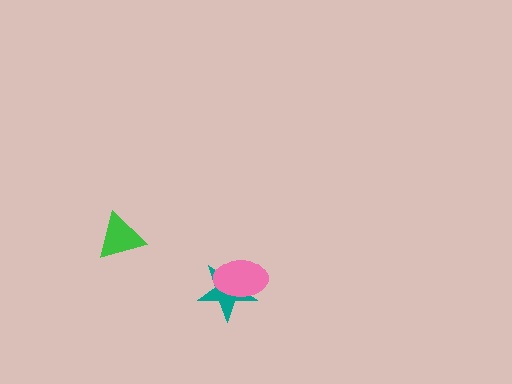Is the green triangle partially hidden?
No, no other shape covers it.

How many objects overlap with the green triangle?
0 objects overlap with the green triangle.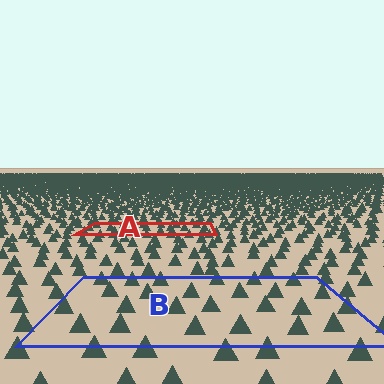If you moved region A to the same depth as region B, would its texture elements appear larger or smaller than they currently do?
They would appear larger. At a closer depth, the same texture elements are projected at a bigger on-screen size.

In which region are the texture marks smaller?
The texture marks are smaller in region A, because it is farther away.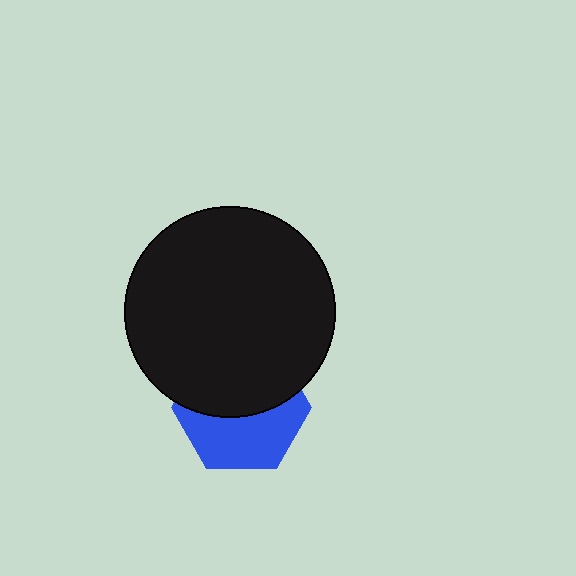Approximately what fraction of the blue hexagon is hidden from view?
Roughly 52% of the blue hexagon is hidden behind the black circle.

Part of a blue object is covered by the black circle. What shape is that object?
It is a hexagon.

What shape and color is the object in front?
The object in front is a black circle.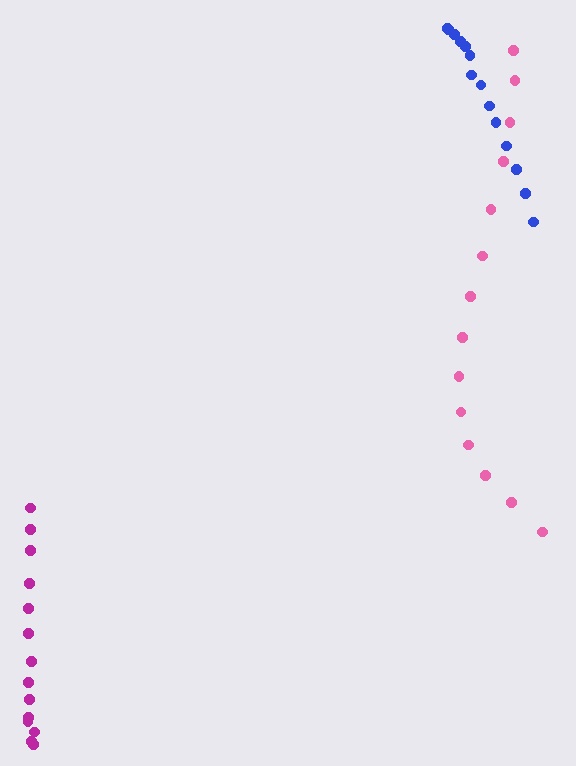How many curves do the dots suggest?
There are 3 distinct paths.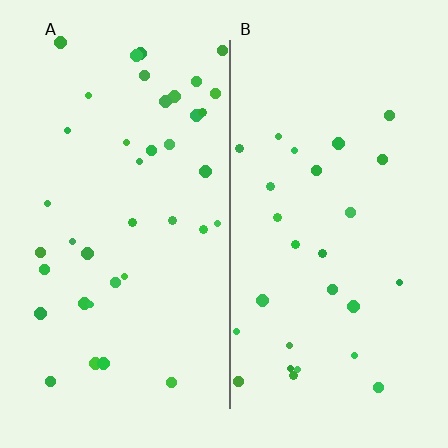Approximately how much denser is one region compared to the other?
Approximately 1.4× — region A over region B.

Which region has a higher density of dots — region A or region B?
A (the left).